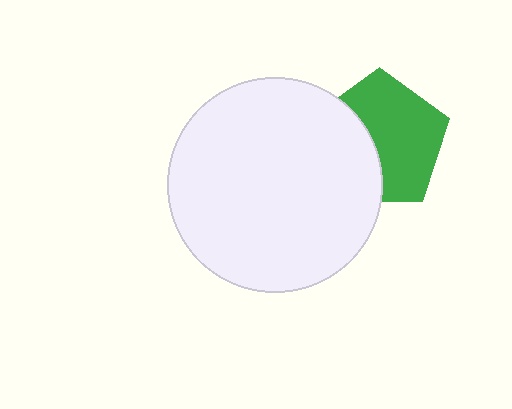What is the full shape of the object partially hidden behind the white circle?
The partially hidden object is a green pentagon.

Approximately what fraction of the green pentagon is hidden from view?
Roughly 39% of the green pentagon is hidden behind the white circle.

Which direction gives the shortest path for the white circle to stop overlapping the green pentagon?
Moving left gives the shortest separation.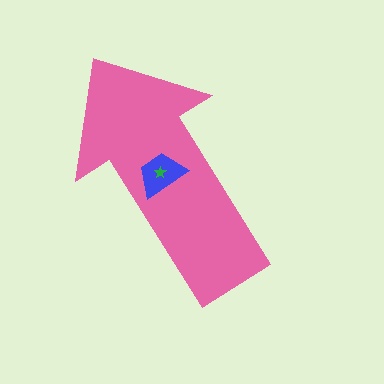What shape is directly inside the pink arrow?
The blue trapezoid.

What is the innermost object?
The green star.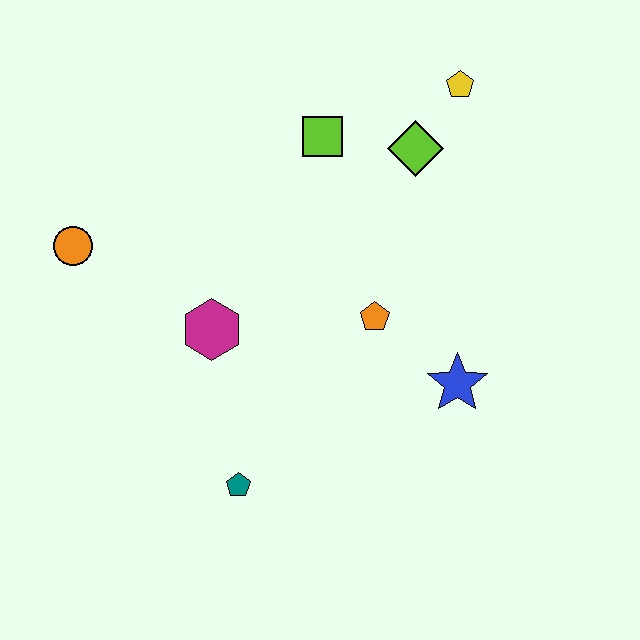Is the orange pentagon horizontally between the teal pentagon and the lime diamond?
Yes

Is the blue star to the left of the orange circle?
No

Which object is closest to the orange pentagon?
The blue star is closest to the orange pentagon.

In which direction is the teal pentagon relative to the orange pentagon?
The teal pentagon is below the orange pentagon.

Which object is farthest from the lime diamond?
The teal pentagon is farthest from the lime diamond.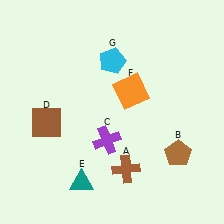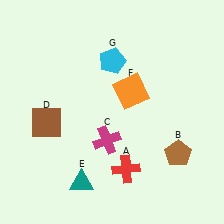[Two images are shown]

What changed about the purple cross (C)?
In Image 1, C is purple. In Image 2, it changed to magenta.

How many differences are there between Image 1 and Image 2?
There are 2 differences between the two images.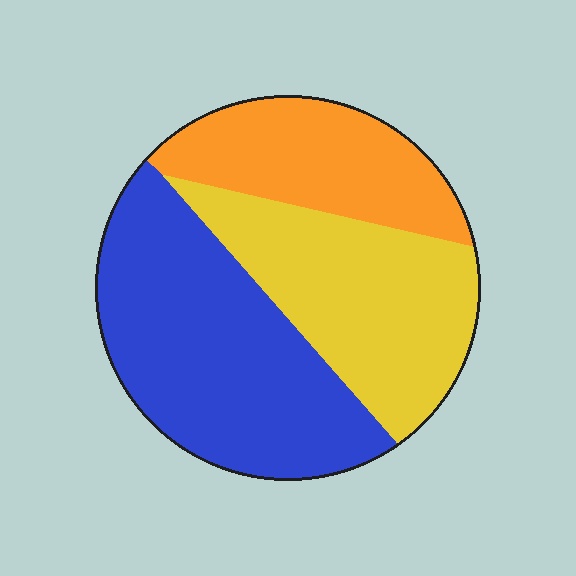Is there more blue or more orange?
Blue.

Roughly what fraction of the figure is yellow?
Yellow takes up about one third (1/3) of the figure.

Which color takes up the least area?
Orange, at roughly 25%.